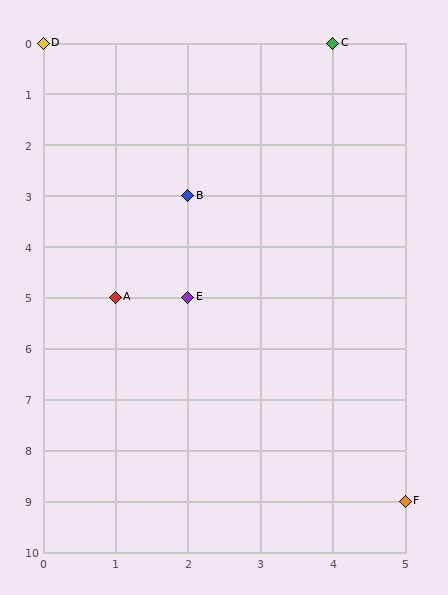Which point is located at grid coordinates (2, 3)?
Point B is at (2, 3).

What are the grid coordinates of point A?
Point A is at grid coordinates (1, 5).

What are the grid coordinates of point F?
Point F is at grid coordinates (5, 9).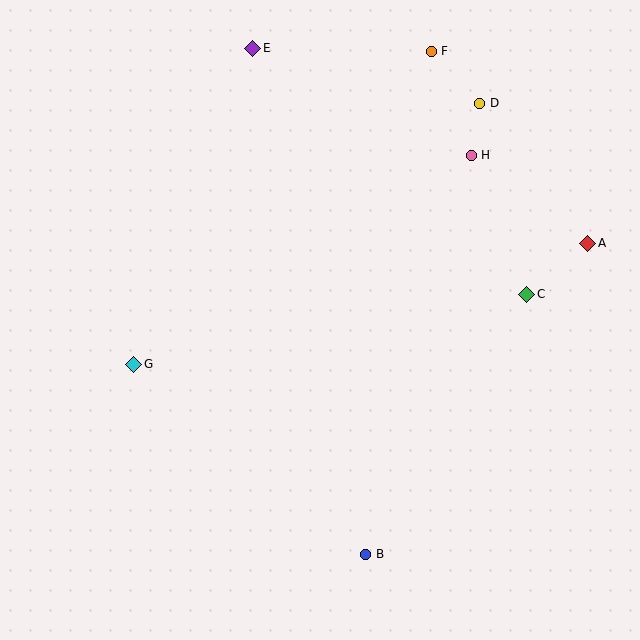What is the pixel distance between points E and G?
The distance between E and G is 338 pixels.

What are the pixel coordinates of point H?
Point H is at (471, 155).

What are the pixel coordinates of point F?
Point F is at (431, 51).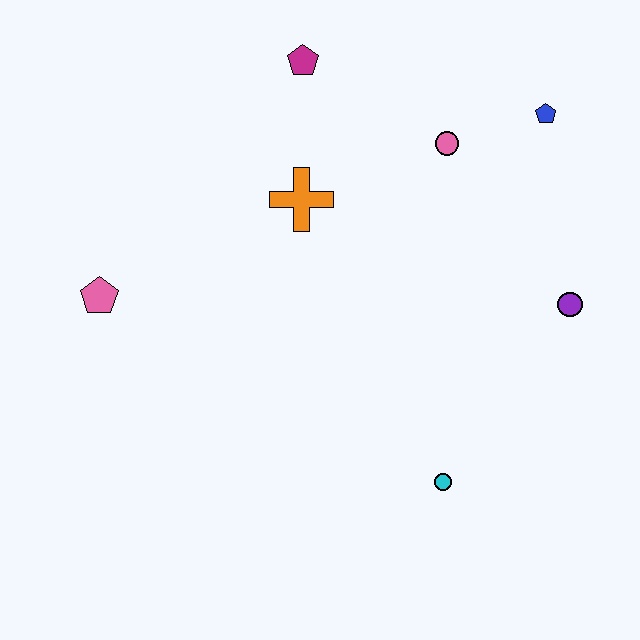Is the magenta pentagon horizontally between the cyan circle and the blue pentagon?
No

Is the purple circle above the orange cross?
No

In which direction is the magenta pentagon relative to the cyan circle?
The magenta pentagon is above the cyan circle.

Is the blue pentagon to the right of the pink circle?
Yes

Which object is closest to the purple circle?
The blue pentagon is closest to the purple circle.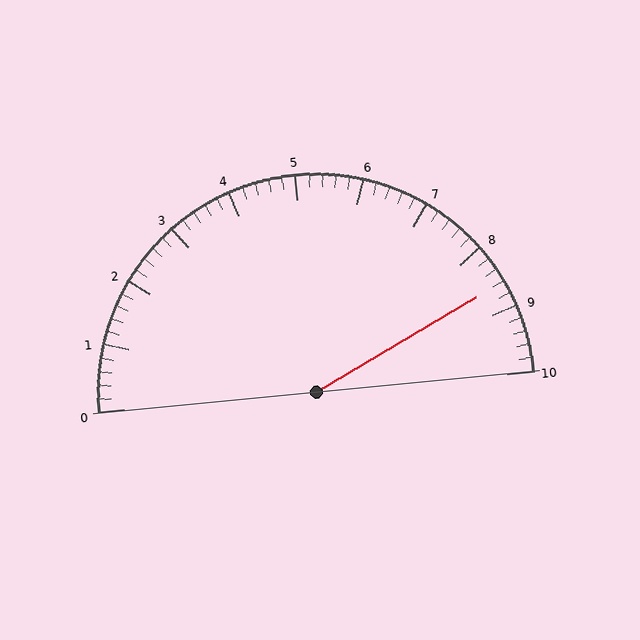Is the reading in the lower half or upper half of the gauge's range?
The reading is in the upper half of the range (0 to 10).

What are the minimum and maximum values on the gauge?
The gauge ranges from 0 to 10.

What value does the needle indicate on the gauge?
The needle indicates approximately 8.6.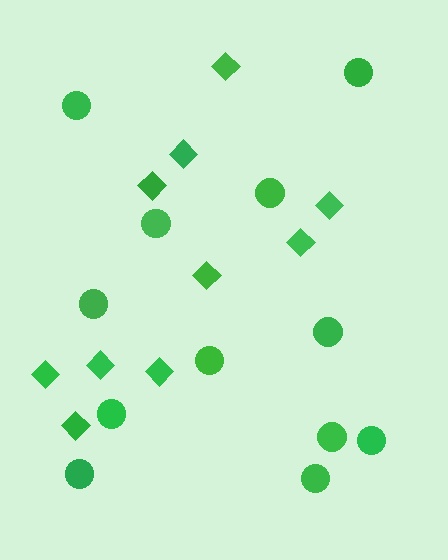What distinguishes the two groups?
There are 2 groups: one group of diamonds (10) and one group of circles (12).